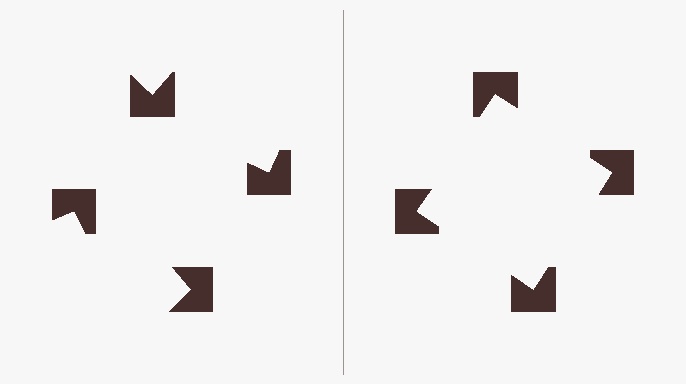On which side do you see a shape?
An illusory square appears on the right side. On the left side the wedge cuts are rotated, so no coherent shape forms.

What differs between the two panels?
The notched squares are positioned identically on both sides; only the wedge orientations differ. On the right they align to a square; on the left they are misaligned.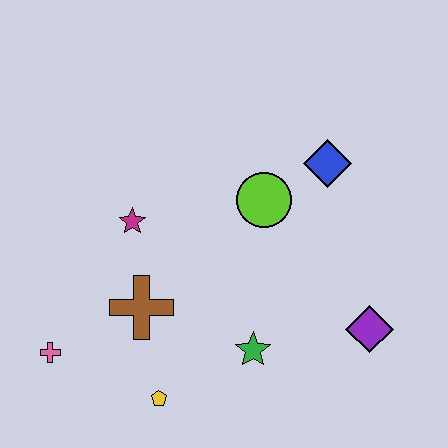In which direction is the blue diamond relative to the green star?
The blue diamond is above the green star.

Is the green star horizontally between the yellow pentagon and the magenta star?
No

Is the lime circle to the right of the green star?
Yes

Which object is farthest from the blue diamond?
The pink cross is farthest from the blue diamond.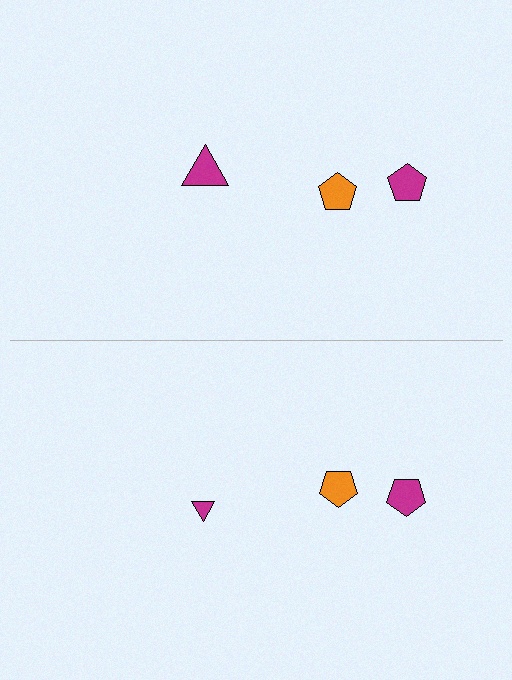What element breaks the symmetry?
The magenta triangle on the bottom side has a different size than its mirror counterpart.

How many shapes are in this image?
There are 6 shapes in this image.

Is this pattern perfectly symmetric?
No, the pattern is not perfectly symmetric. The magenta triangle on the bottom side has a different size than its mirror counterpart.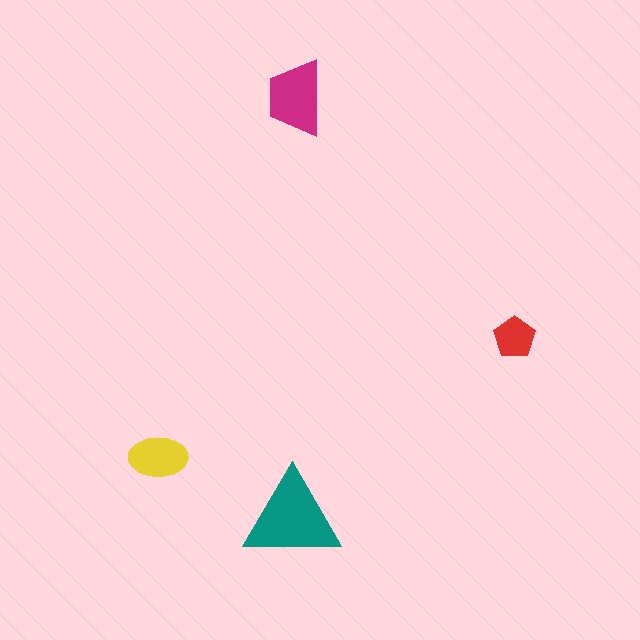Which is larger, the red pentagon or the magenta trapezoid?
The magenta trapezoid.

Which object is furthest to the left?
The yellow ellipse is leftmost.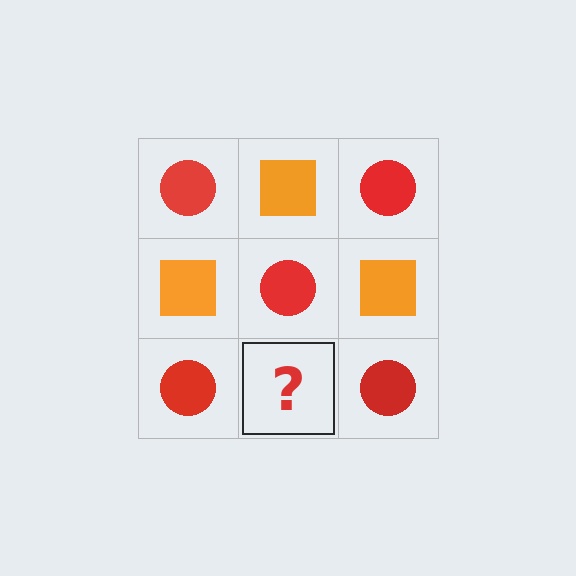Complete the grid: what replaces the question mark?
The question mark should be replaced with an orange square.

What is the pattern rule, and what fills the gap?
The rule is that it alternates red circle and orange square in a checkerboard pattern. The gap should be filled with an orange square.